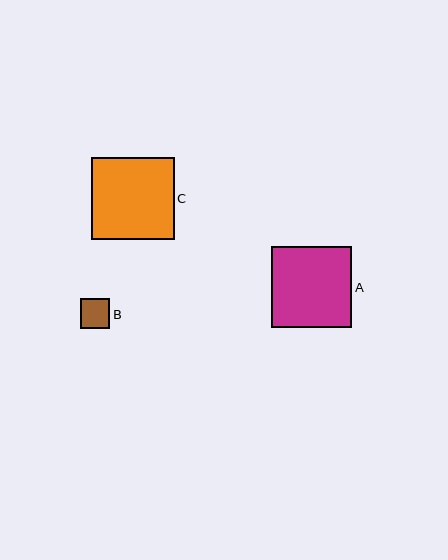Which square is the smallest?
Square B is the smallest with a size of approximately 30 pixels.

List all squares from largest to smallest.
From largest to smallest: C, A, B.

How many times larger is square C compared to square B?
Square C is approximately 2.8 times the size of square B.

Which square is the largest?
Square C is the largest with a size of approximately 83 pixels.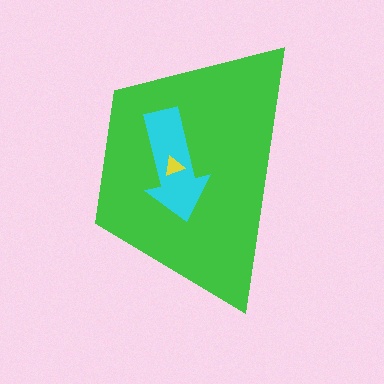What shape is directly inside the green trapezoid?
The cyan arrow.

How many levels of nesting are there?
3.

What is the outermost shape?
The green trapezoid.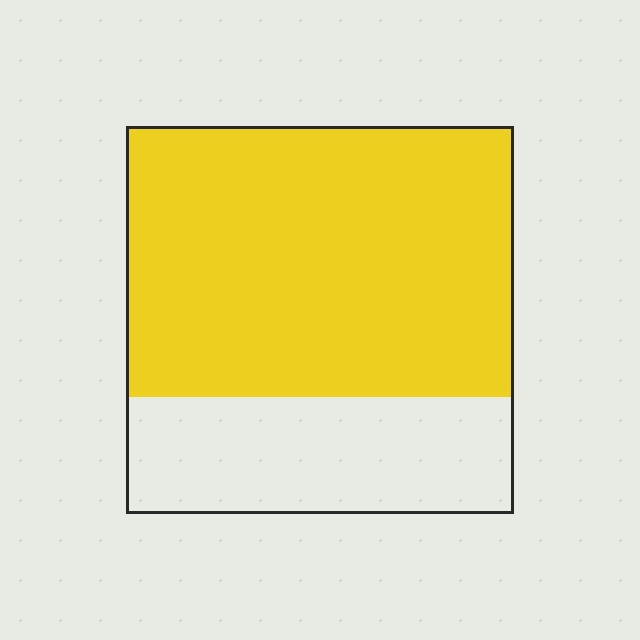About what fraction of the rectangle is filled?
About two thirds (2/3).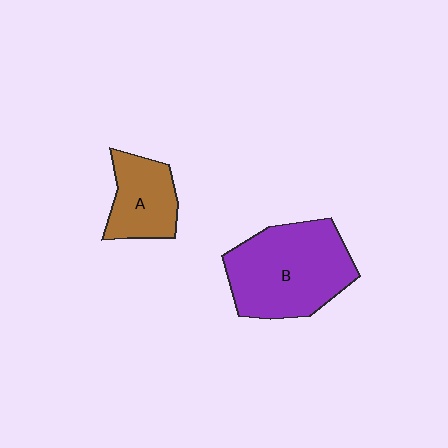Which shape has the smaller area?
Shape A (brown).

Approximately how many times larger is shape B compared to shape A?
Approximately 1.9 times.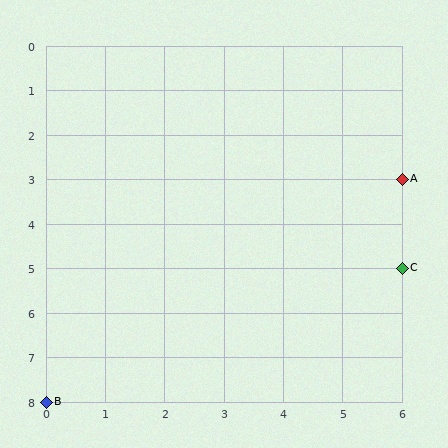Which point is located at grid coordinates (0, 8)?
Point B is at (0, 8).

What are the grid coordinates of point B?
Point B is at grid coordinates (0, 8).